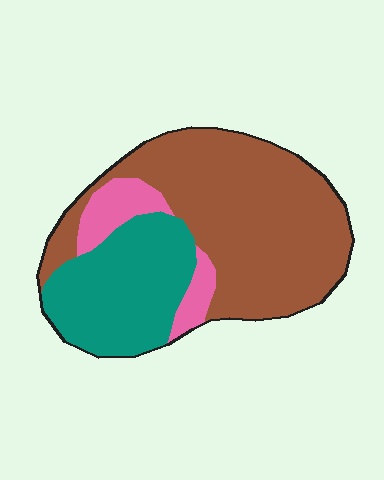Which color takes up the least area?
Pink, at roughly 10%.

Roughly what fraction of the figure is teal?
Teal covers 30% of the figure.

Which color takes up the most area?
Brown, at roughly 60%.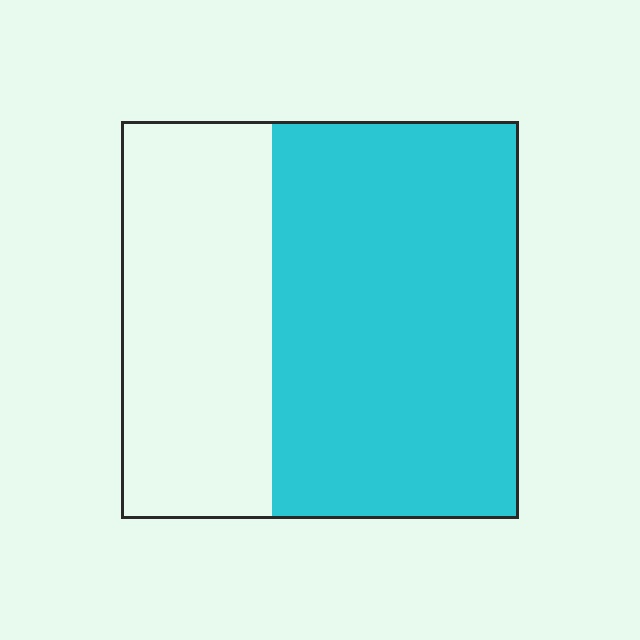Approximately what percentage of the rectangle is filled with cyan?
Approximately 60%.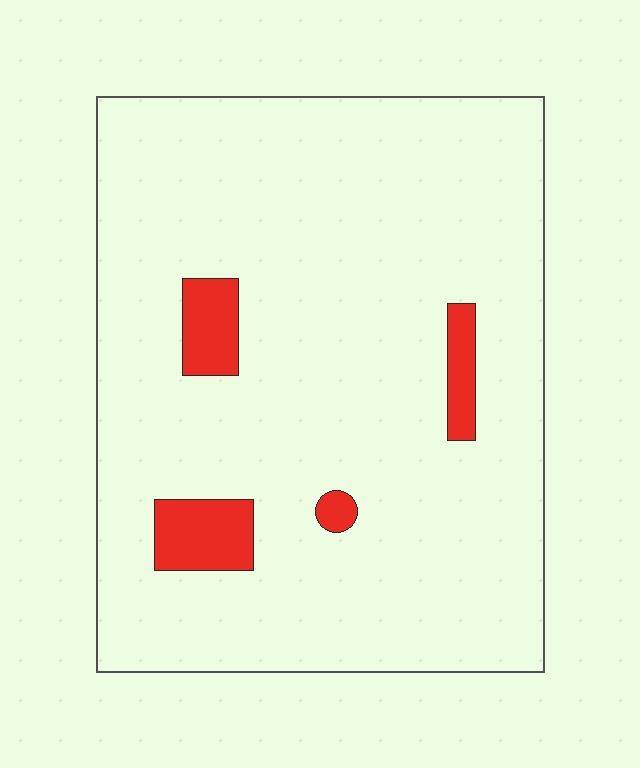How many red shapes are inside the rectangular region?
4.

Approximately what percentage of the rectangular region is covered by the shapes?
Approximately 5%.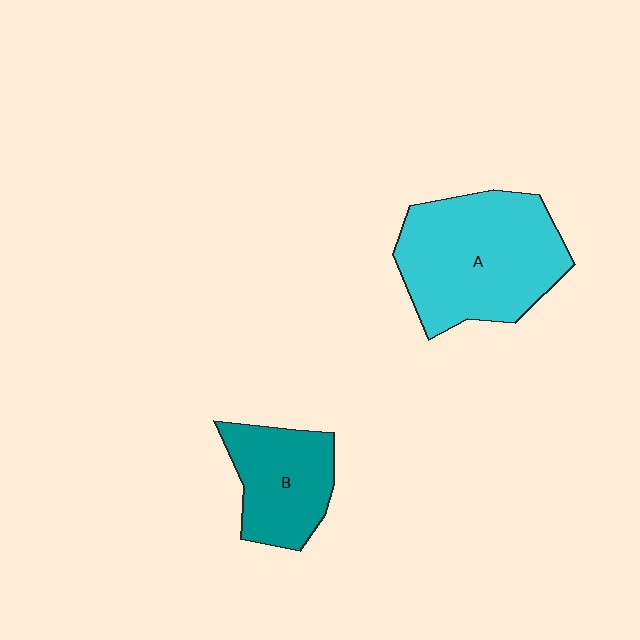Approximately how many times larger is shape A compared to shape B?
Approximately 1.7 times.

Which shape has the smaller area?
Shape B (teal).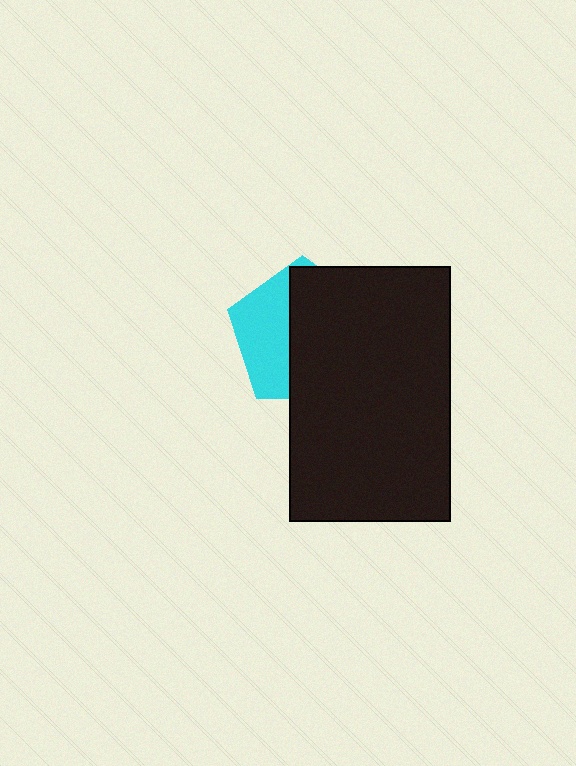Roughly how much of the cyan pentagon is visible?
A small part of it is visible (roughly 39%).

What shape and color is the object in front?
The object in front is a black rectangle.